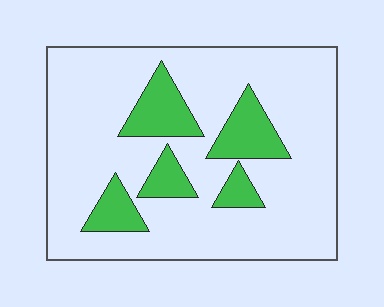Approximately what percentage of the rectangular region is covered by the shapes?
Approximately 20%.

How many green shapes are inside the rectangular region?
5.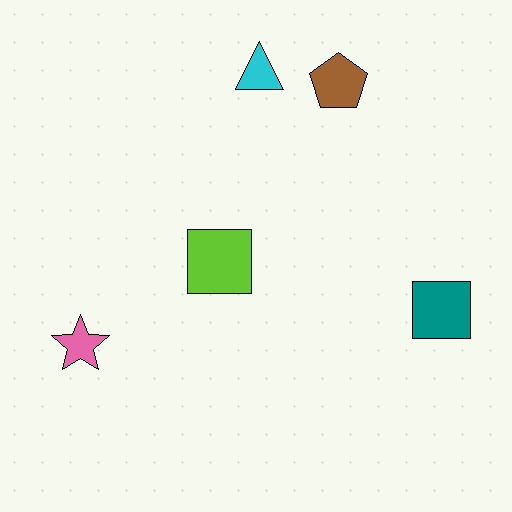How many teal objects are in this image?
There is 1 teal object.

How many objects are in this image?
There are 5 objects.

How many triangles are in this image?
There is 1 triangle.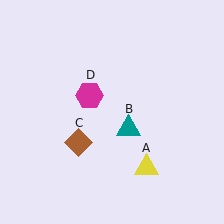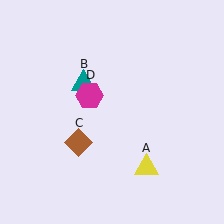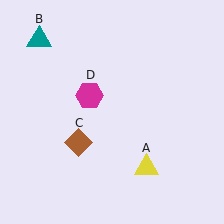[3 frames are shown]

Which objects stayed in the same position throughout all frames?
Yellow triangle (object A) and brown diamond (object C) and magenta hexagon (object D) remained stationary.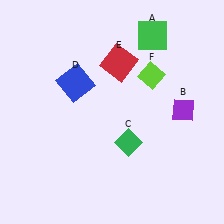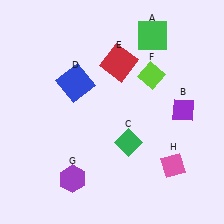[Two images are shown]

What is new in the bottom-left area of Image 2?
A purple hexagon (G) was added in the bottom-left area of Image 2.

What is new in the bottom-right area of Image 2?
A pink diamond (H) was added in the bottom-right area of Image 2.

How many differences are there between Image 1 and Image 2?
There are 2 differences between the two images.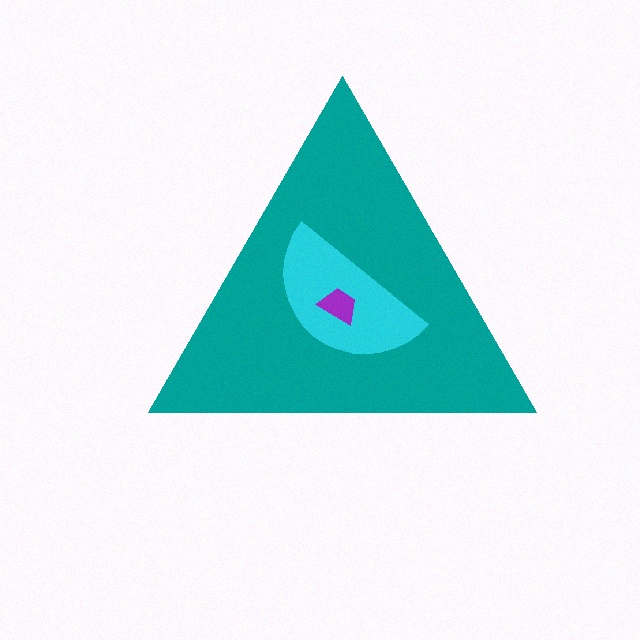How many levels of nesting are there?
3.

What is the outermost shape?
The teal triangle.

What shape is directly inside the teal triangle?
The cyan semicircle.